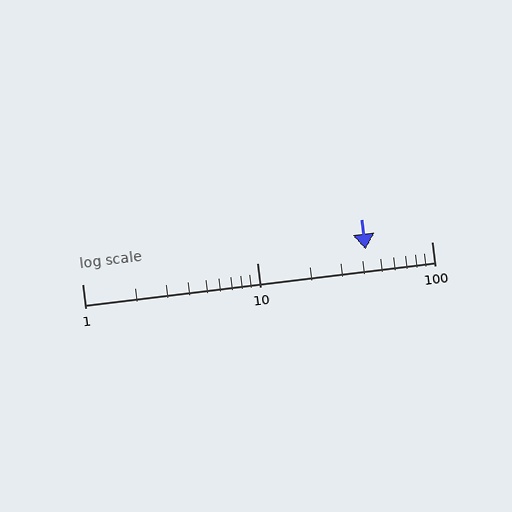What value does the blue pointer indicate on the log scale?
The pointer indicates approximately 42.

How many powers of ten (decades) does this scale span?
The scale spans 2 decades, from 1 to 100.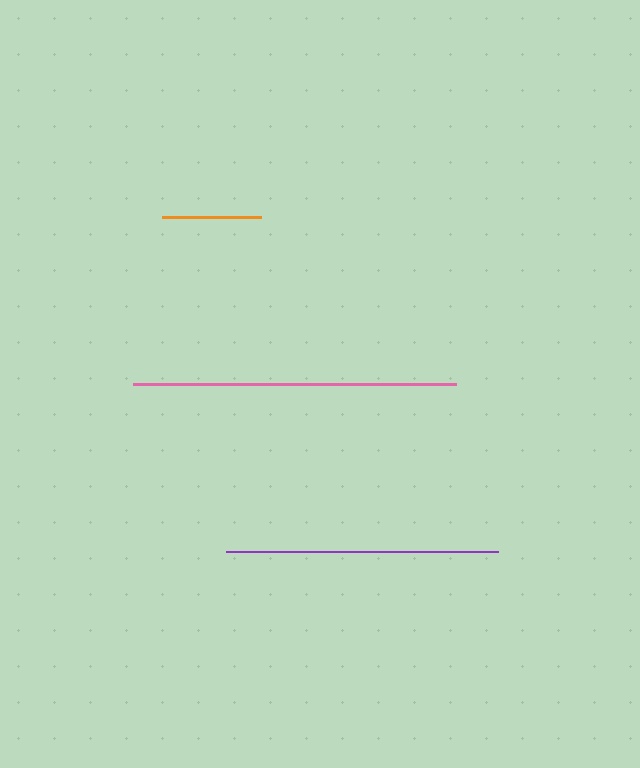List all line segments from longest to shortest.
From longest to shortest: pink, purple, orange.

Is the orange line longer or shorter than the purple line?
The purple line is longer than the orange line.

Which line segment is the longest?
The pink line is the longest at approximately 323 pixels.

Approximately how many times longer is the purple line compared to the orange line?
The purple line is approximately 2.7 times the length of the orange line.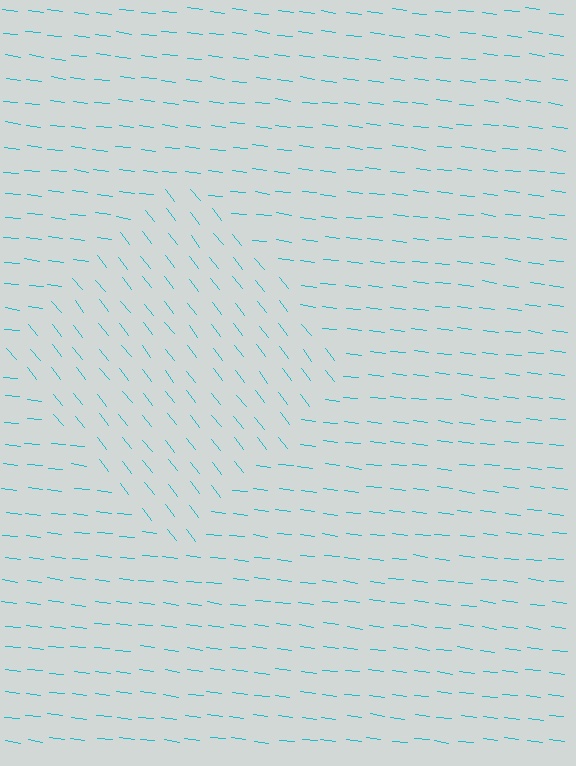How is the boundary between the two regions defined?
The boundary is defined purely by a change in line orientation (approximately 45 degrees difference). All lines are the same color and thickness.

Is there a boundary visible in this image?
Yes, there is a texture boundary formed by a change in line orientation.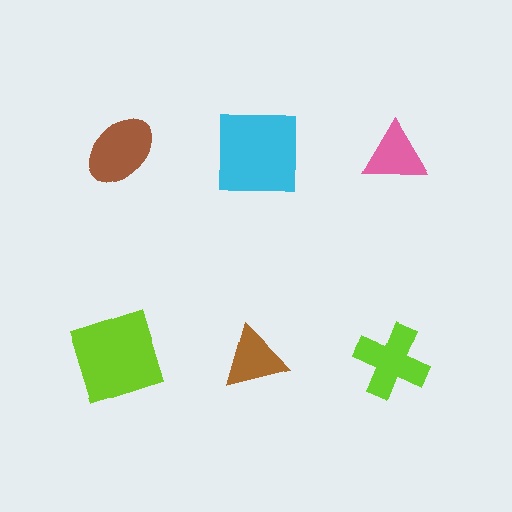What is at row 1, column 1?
A brown ellipse.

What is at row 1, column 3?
A pink triangle.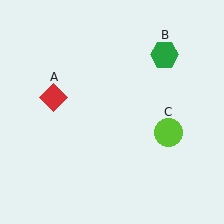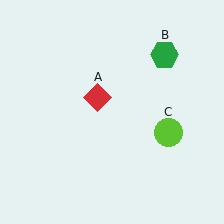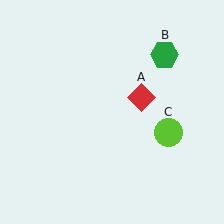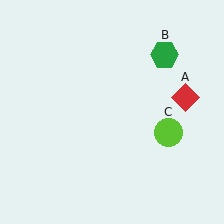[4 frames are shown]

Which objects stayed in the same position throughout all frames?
Green hexagon (object B) and lime circle (object C) remained stationary.